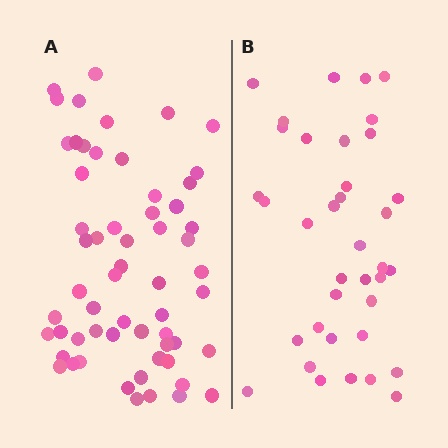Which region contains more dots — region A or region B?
Region A (the left region) has more dots.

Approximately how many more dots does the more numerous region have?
Region A has approximately 20 more dots than region B.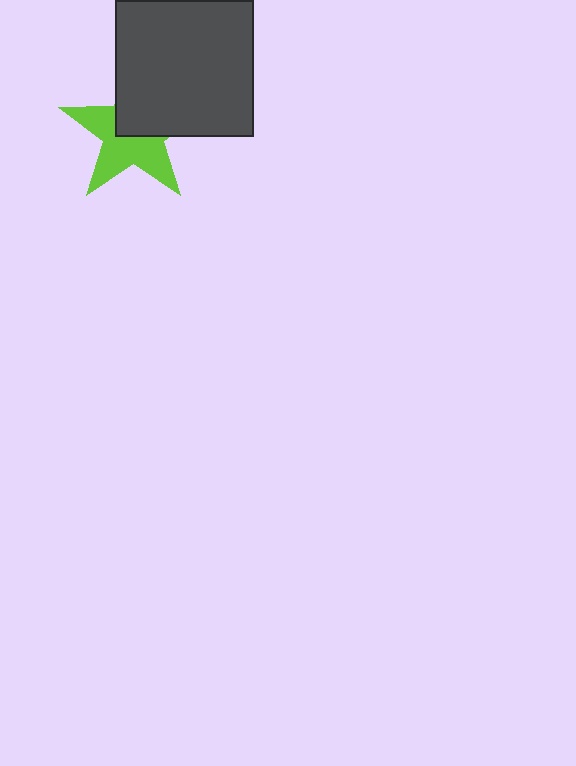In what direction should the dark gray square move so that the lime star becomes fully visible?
The dark gray square should move toward the upper-right. That is the shortest direction to clear the overlap and leave the lime star fully visible.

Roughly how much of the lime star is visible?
About half of it is visible (roughly 55%).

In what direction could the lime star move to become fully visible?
The lime star could move toward the lower-left. That would shift it out from behind the dark gray square entirely.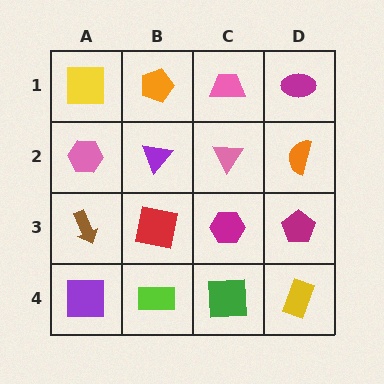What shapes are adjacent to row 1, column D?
An orange semicircle (row 2, column D), a pink trapezoid (row 1, column C).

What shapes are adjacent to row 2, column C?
A pink trapezoid (row 1, column C), a magenta hexagon (row 3, column C), a purple triangle (row 2, column B), an orange semicircle (row 2, column D).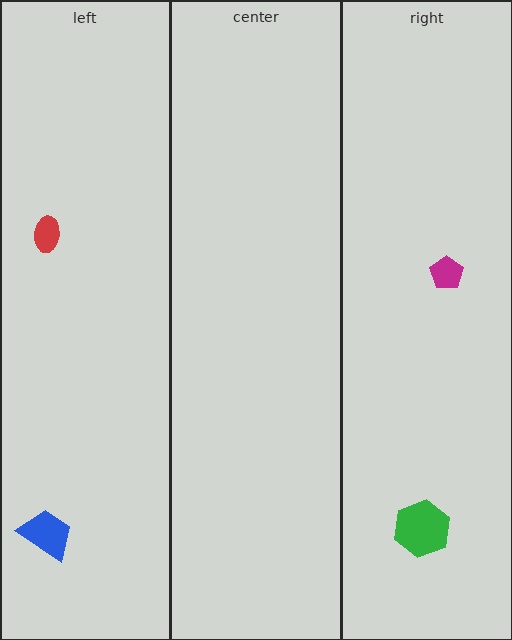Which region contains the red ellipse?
The left region.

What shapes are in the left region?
The red ellipse, the blue trapezoid.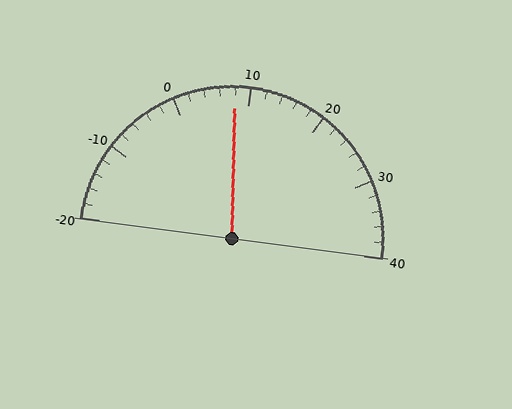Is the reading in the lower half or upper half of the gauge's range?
The reading is in the lower half of the range (-20 to 40).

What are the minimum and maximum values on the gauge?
The gauge ranges from -20 to 40.